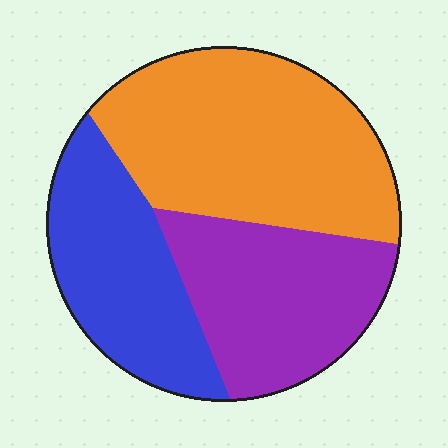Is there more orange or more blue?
Orange.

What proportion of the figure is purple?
Purple takes up about one third (1/3) of the figure.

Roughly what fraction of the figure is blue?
Blue covers around 25% of the figure.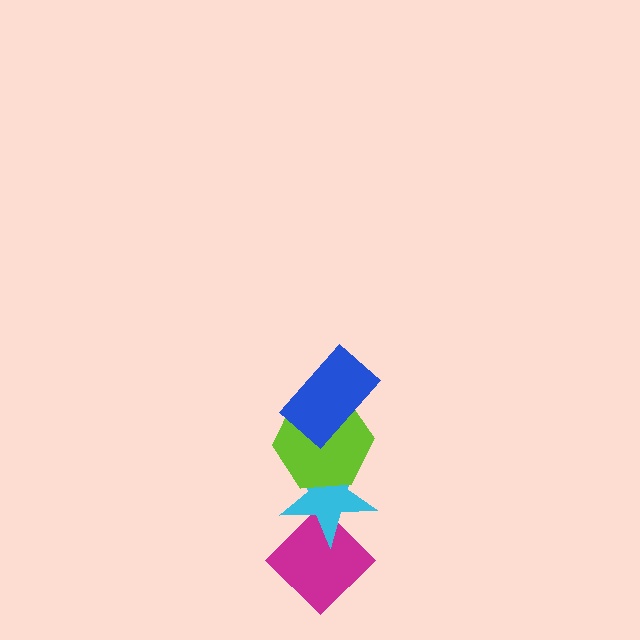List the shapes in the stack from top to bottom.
From top to bottom: the blue rectangle, the lime hexagon, the cyan star, the magenta diamond.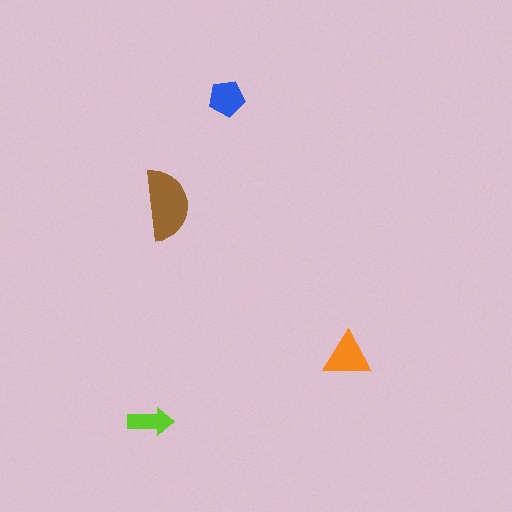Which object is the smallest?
The lime arrow.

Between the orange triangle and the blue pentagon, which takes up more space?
The orange triangle.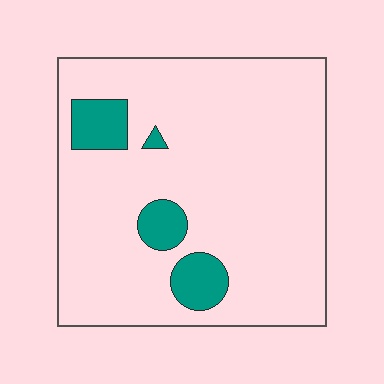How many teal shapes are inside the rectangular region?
4.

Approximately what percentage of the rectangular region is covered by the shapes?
Approximately 10%.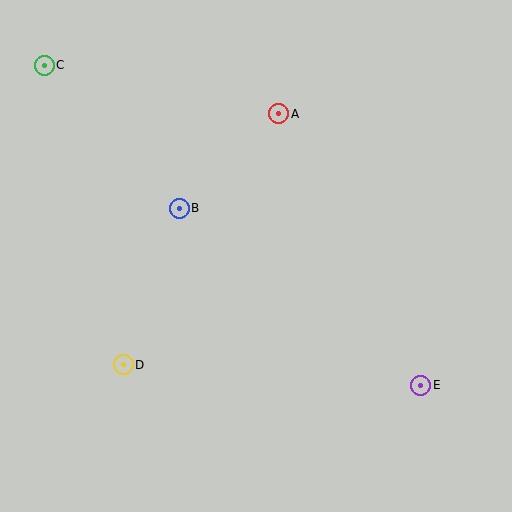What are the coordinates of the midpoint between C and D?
The midpoint between C and D is at (84, 215).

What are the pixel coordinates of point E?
Point E is at (421, 385).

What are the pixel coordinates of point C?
Point C is at (44, 65).